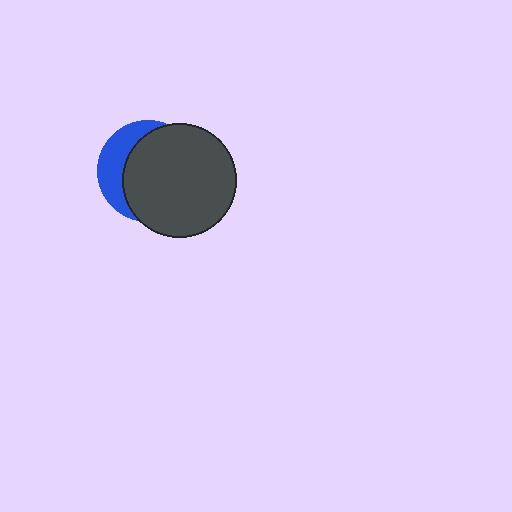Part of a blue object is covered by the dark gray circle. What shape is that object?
It is a circle.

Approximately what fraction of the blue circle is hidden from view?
Roughly 70% of the blue circle is hidden behind the dark gray circle.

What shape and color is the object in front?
The object in front is a dark gray circle.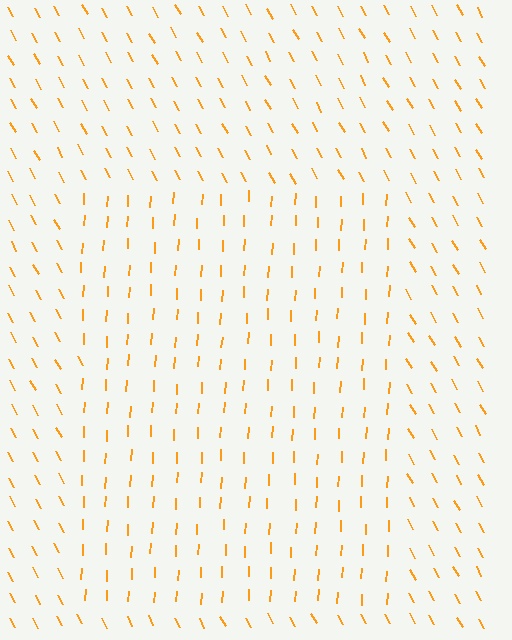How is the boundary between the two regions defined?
The boundary is defined purely by a change in line orientation (approximately 31 degrees difference). All lines are the same color and thickness.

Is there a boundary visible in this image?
Yes, there is a texture boundary formed by a change in line orientation.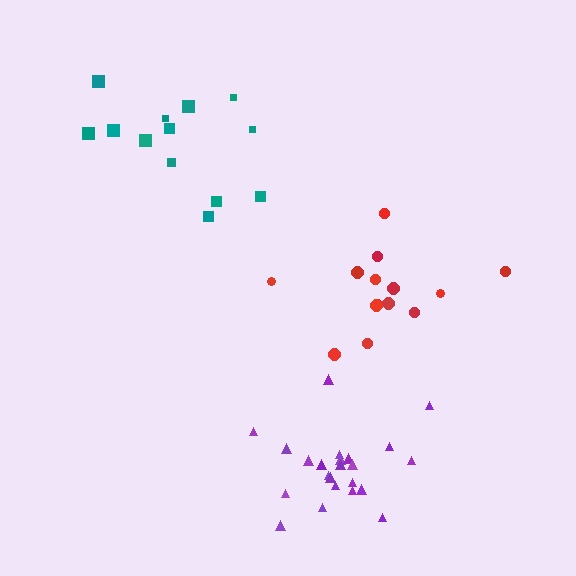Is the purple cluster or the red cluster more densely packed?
Purple.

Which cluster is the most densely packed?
Purple.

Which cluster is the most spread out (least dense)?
Teal.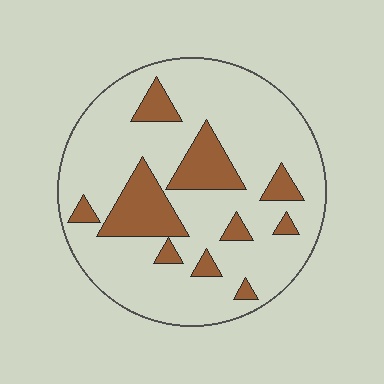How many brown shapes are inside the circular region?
10.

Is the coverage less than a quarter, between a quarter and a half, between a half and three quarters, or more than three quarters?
Less than a quarter.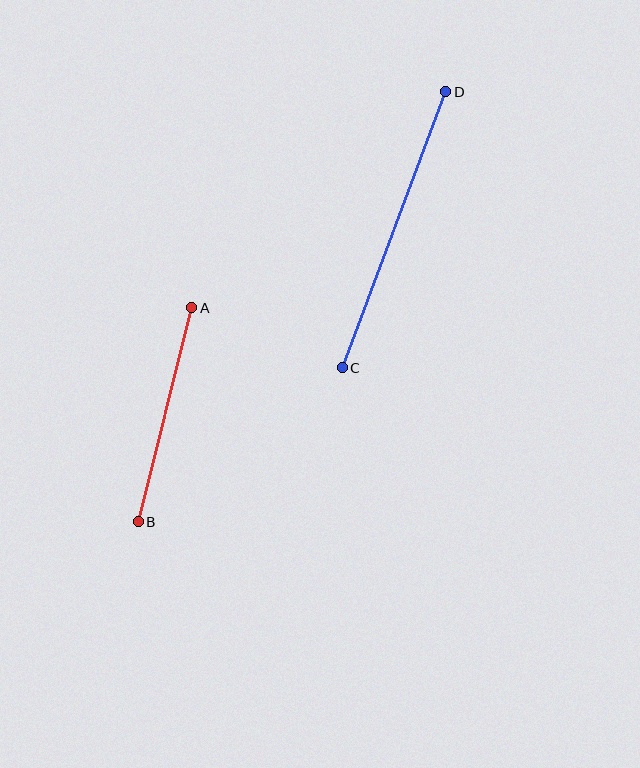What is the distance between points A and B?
The distance is approximately 221 pixels.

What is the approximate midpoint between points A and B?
The midpoint is at approximately (165, 415) pixels.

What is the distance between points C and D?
The distance is approximately 295 pixels.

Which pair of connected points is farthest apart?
Points C and D are farthest apart.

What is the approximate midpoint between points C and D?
The midpoint is at approximately (394, 230) pixels.